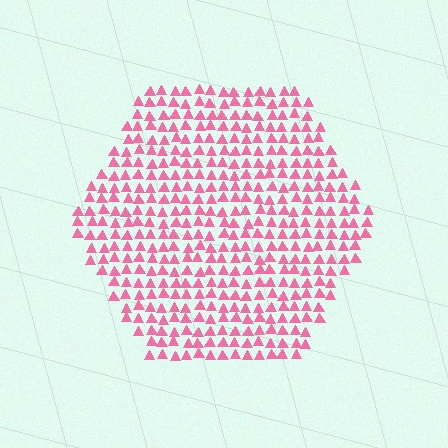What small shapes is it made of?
It is made of small triangles.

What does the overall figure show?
The overall figure shows a hexagon.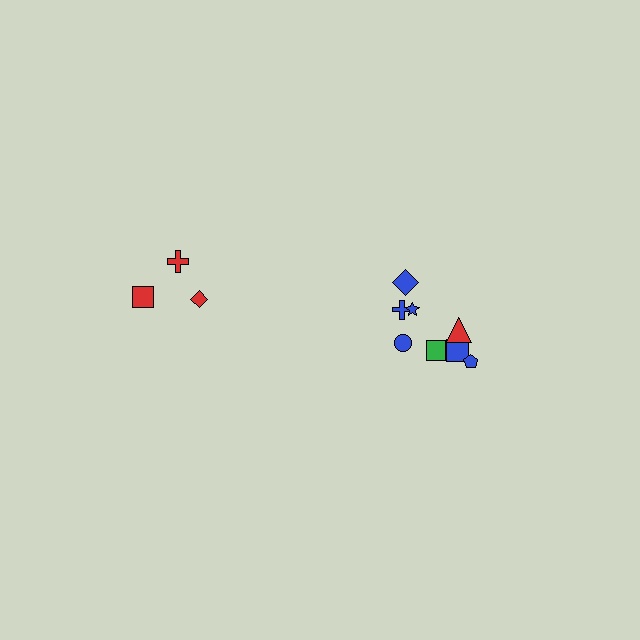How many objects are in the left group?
There are 3 objects.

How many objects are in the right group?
There are 8 objects.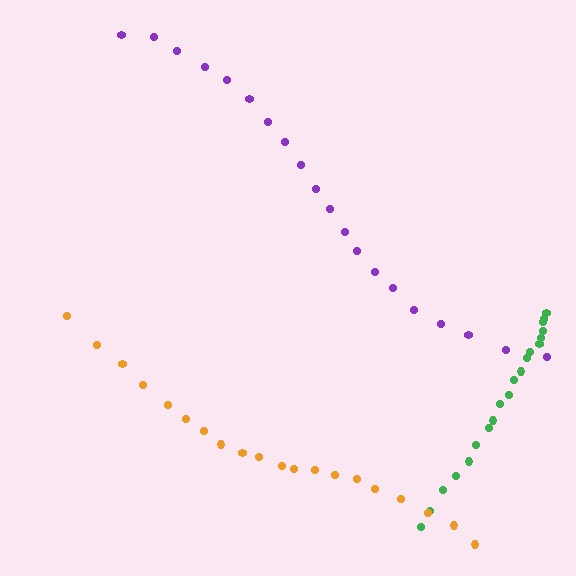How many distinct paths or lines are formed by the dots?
There are 3 distinct paths.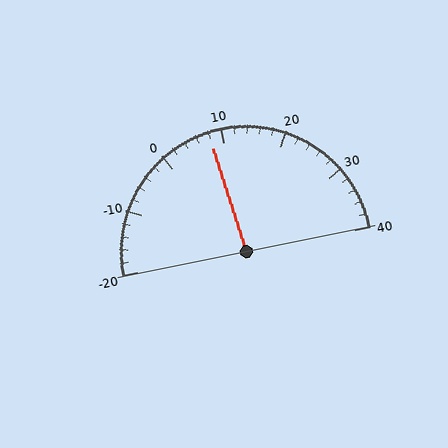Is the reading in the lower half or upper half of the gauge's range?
The reading is in the lower half of the range (-20 to 40).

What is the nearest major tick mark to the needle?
The nearest major tick mark is 10.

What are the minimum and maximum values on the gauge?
The gauge ranges from -20 to 40.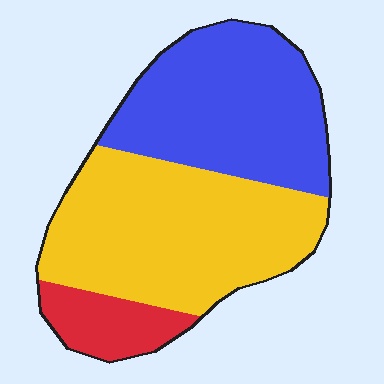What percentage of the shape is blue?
Blue covers 40% of the shape.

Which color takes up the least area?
Red, at roughly 10%.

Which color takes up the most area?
Yellow, at roughly 50%.